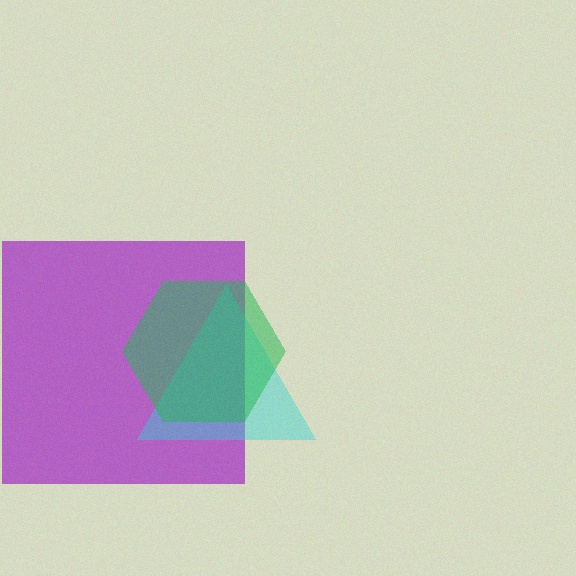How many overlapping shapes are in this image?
There are 3 overlapping shapes in the image.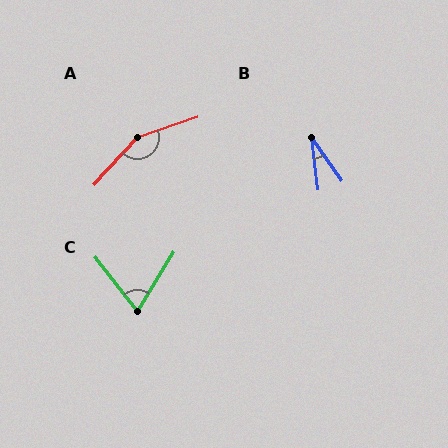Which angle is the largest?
A, at approximately 151 degrees.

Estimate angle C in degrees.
Approximately 69 degrees.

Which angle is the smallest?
B, at approximately 27 degrees.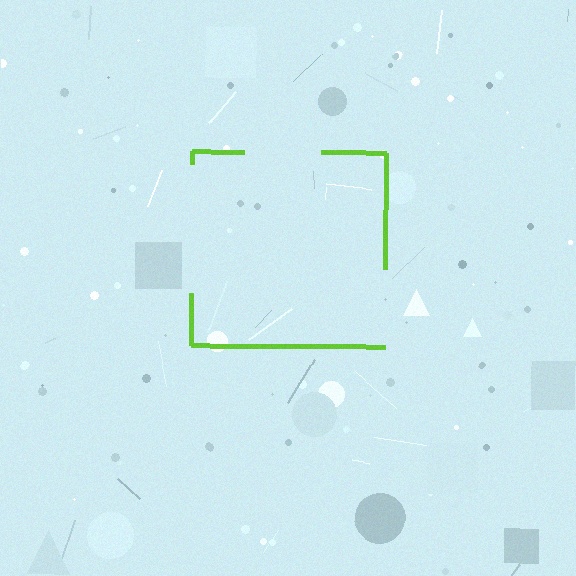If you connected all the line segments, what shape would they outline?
They would outline a square.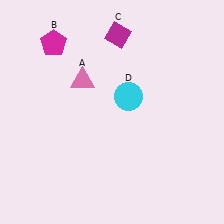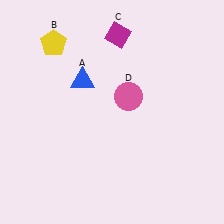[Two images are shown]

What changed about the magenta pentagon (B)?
In Image 1, B is magenta. In Image 2, it changed to yellow.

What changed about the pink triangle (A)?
In Image 1, A is pink. In Image 2, it changed to blue.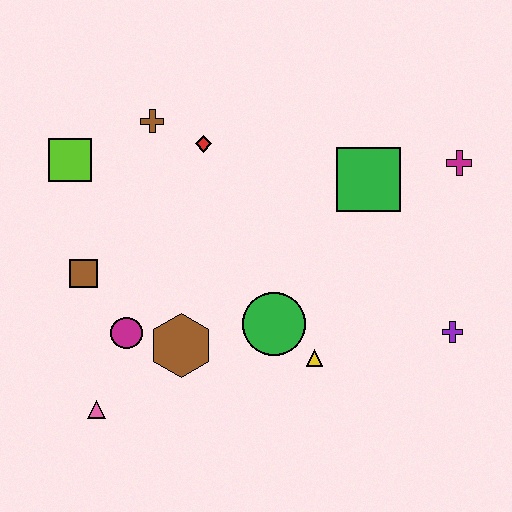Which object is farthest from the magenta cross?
The pink triangle is farthest from the magenta cross.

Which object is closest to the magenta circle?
The brown hexagon is closest to the magenta circle.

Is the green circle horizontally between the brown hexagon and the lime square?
No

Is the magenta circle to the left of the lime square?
No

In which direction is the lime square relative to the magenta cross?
The lime square is to the left of the magenta cross.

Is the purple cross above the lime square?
No